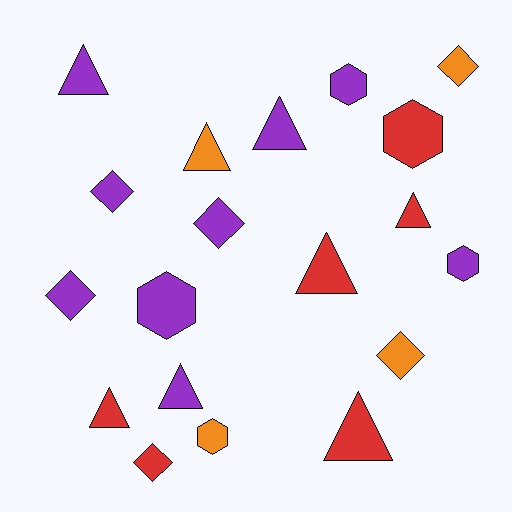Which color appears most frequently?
Purple, with 9 objects.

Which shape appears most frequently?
Triangle, with 8 objects.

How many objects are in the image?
There are 19 objects.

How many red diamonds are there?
There is 1 red diamond.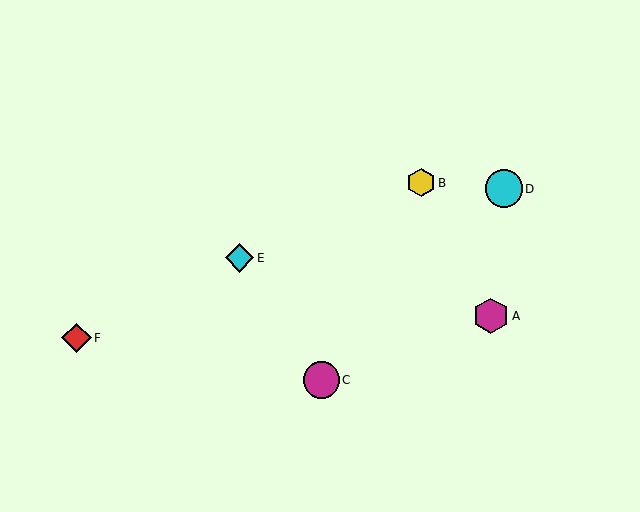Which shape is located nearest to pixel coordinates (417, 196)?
The yellow hexagon (labeled B) at (421, 183) is nearest to that location.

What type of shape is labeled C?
Shape C is a magenta circle.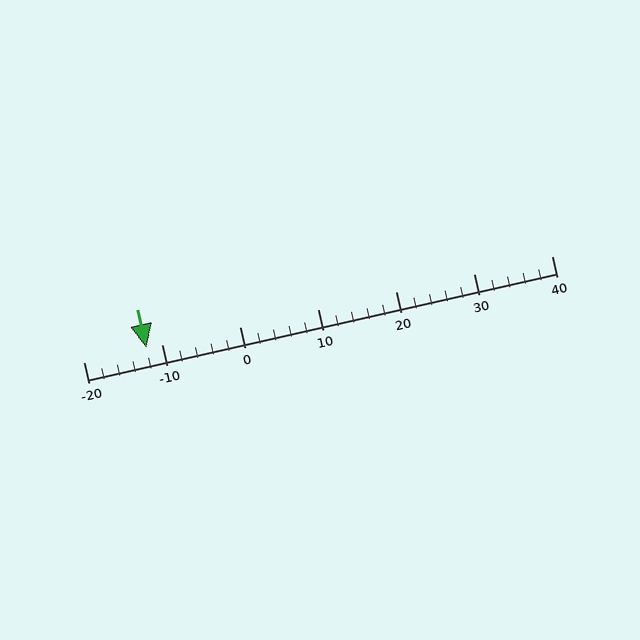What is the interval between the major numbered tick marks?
The major tick marks are spaced 10 units apart.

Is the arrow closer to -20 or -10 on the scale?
The arrow is closer to -10.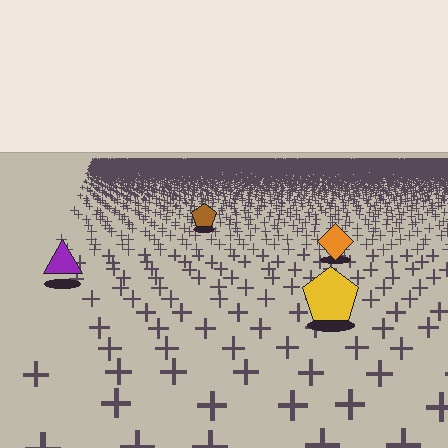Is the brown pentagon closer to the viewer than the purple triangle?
No. The purple triangle is closer — you can tell from the texture gradient: the ground texture is coarser near it.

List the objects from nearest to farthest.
From nearest to farthest: the yellow pentagon, the purple triangle, the orange diamond, the brown pentagon.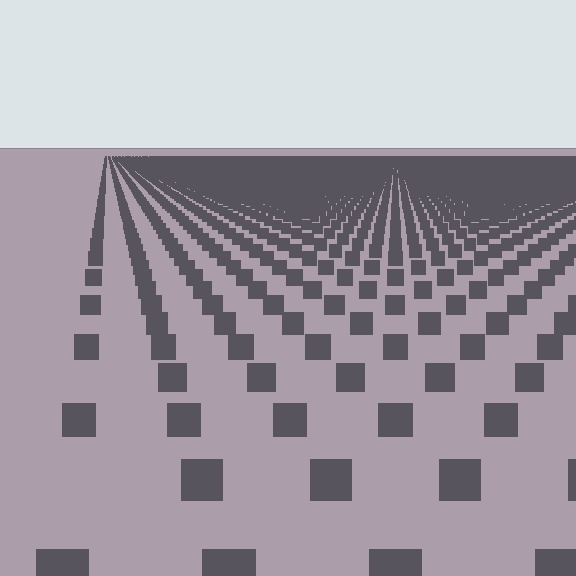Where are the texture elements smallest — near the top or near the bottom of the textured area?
Near the top.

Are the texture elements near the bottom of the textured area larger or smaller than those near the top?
Larger. Near the bottom, elements are closer to the viewer and appear at a bigger on-screen size.